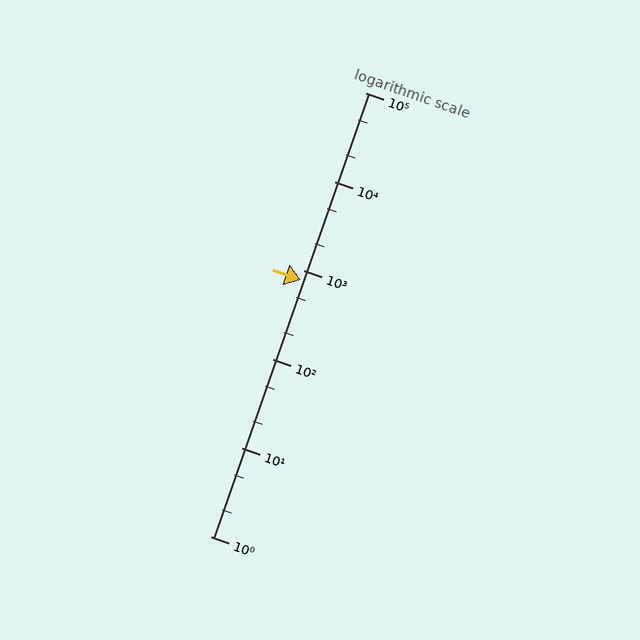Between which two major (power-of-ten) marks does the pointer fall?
The pointer is between 100 and 1000.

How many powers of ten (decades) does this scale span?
The scale spans 5 decades, from 1 to 100000.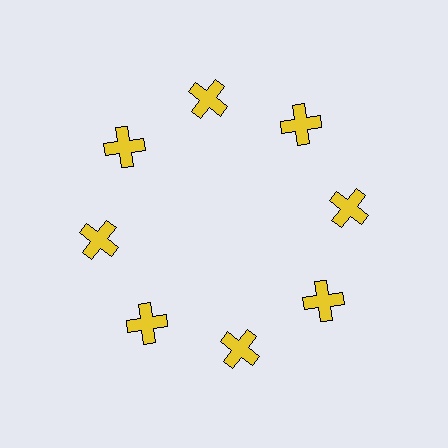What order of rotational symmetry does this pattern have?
This pattern has 8-fold rotational symmetry.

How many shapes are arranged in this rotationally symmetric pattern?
There are 8 shapes, arranged in 8 groups of 1.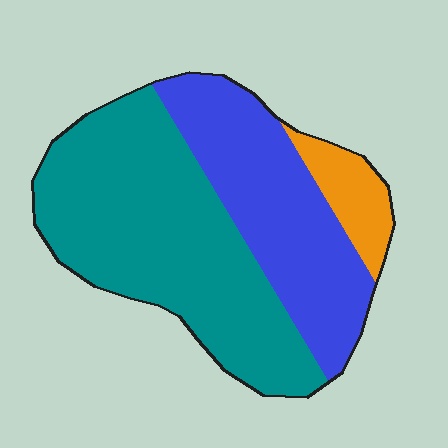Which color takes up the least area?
Orange, at roughly 10%.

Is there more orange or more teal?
Teal.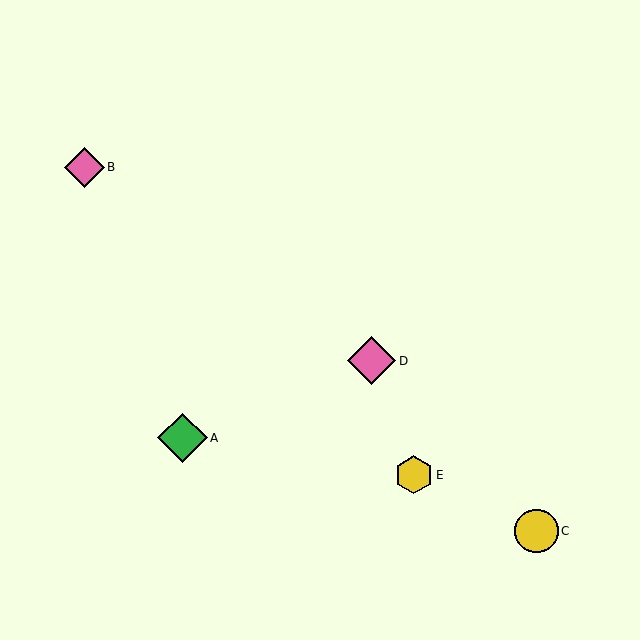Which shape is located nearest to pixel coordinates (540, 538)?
The yellow circle (labeled C) at (536, 531) is nearest to that location.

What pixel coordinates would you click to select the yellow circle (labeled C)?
Click at (536, 531) to select the yellow circle C.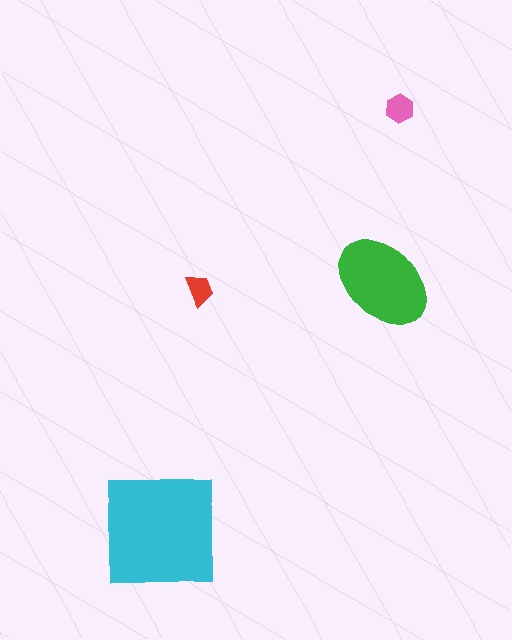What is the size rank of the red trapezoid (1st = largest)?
4th.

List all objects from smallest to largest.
The red trapezoid, the pink hexagon, the green ellipse, the cyan square.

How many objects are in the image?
There are 4 objects in the image.